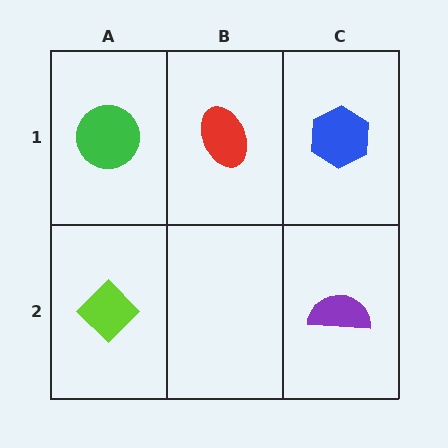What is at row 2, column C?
A purple semicircle.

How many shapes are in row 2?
2 shapes.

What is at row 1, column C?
A blue hexagon.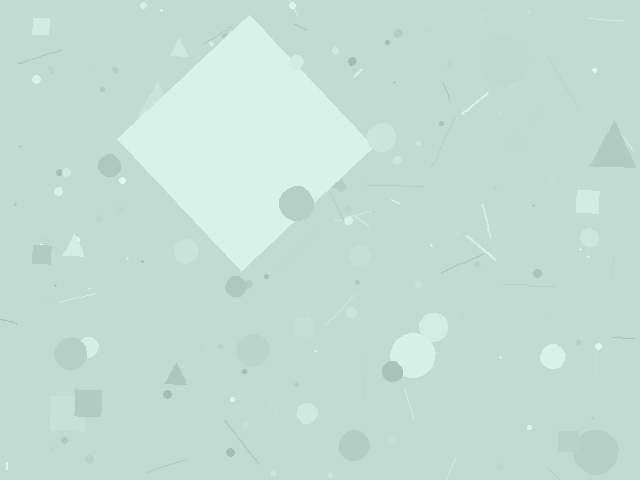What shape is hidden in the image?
A diamond is hidden in the image.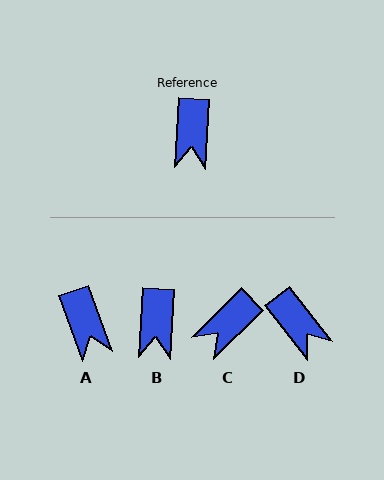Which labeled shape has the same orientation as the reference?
B.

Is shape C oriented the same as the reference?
No, it is off by about 42 degrees.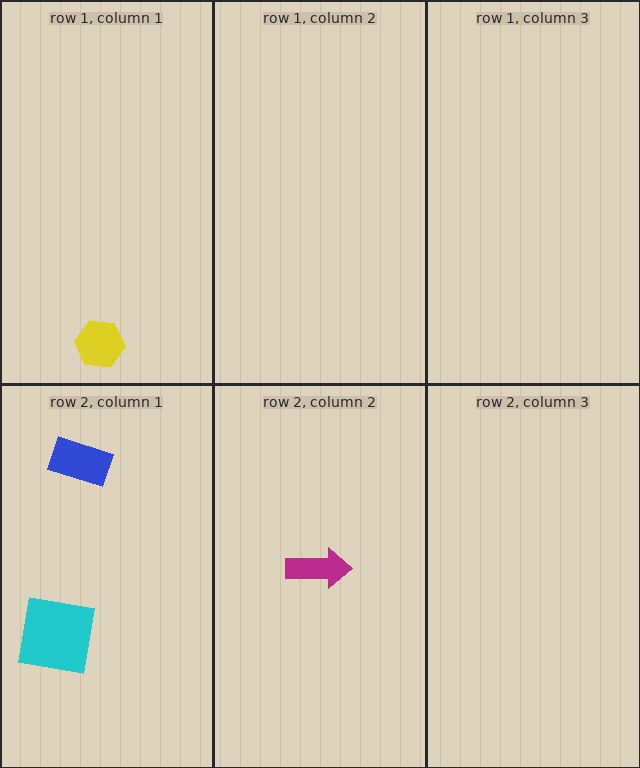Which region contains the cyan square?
The row 2, column 1 region.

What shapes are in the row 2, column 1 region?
The blue rectangle, the cyan square.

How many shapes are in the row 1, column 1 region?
1.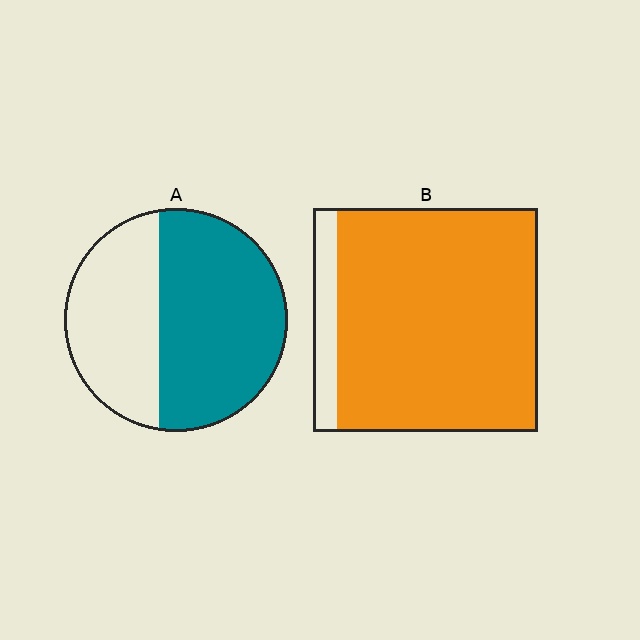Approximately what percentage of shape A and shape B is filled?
A is approximately 60% and B is approximately 90%.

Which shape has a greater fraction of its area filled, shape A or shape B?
Shape B.